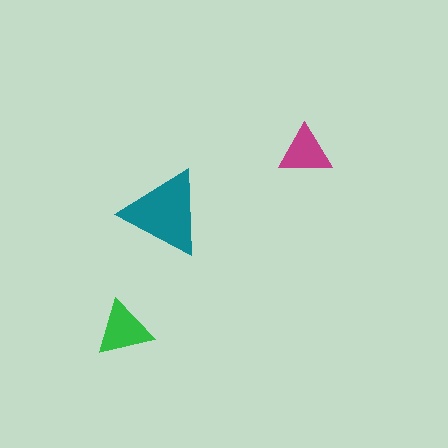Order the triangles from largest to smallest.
the teal one, the green one, the magenta one.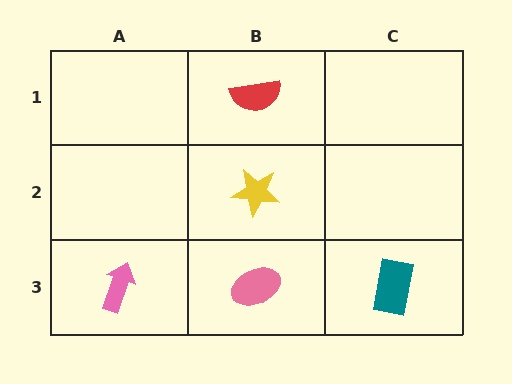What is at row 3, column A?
A pink arrow.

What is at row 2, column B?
A yellow star.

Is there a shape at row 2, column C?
No, that cell is empty.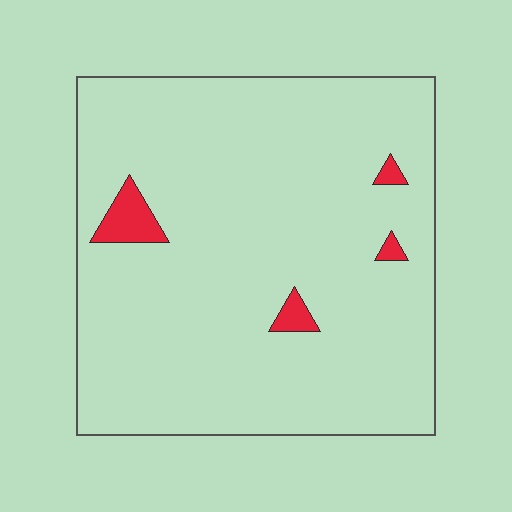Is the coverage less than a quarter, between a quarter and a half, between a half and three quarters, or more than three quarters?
Less than a quarter.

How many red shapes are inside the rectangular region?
4.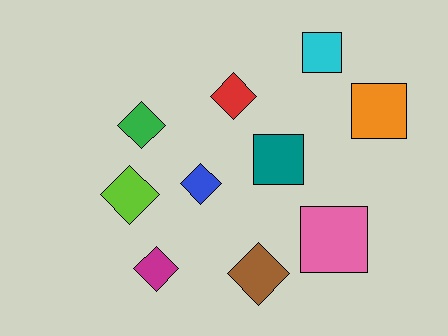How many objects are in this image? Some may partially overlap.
There are 10 objects.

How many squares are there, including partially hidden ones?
There are 4 squares.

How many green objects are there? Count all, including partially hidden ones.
There is 1 green object.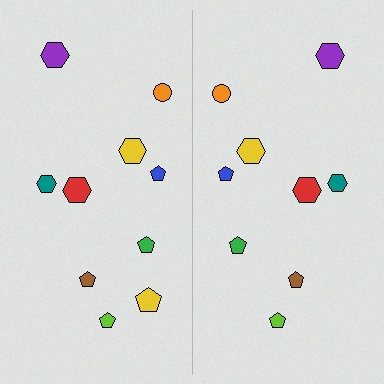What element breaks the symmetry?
A yellow pentagon is missing from the right side.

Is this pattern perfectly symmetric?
No, the pattern is not perfectly symmetric. A yellow pentagon is missing from the right side.